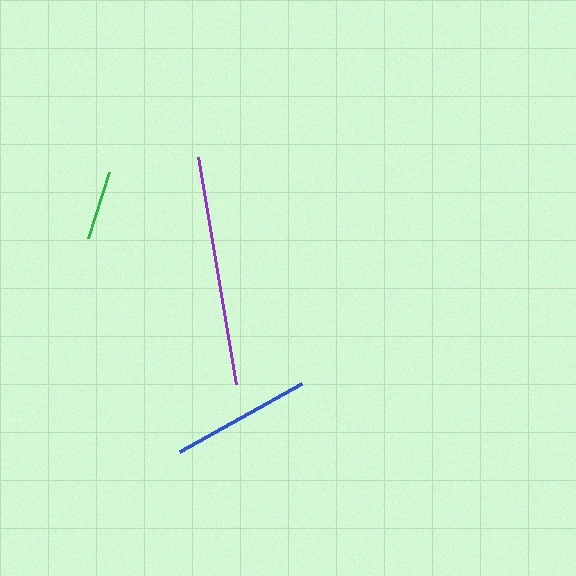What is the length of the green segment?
The green segment is approximately 70 pixels long.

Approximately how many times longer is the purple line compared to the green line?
The purple line is approximately 3.3 times the length of the green line.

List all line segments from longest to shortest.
From longest to shortest: purple, blue, green.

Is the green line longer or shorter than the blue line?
The blue line is longer than the green line.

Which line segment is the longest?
The purple line is the longest at approximately 230 pixels.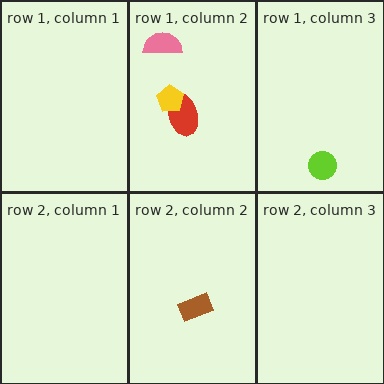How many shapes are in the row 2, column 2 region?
1.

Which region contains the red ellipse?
The row 1, column 2 region.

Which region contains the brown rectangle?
The row 2, column 2 region.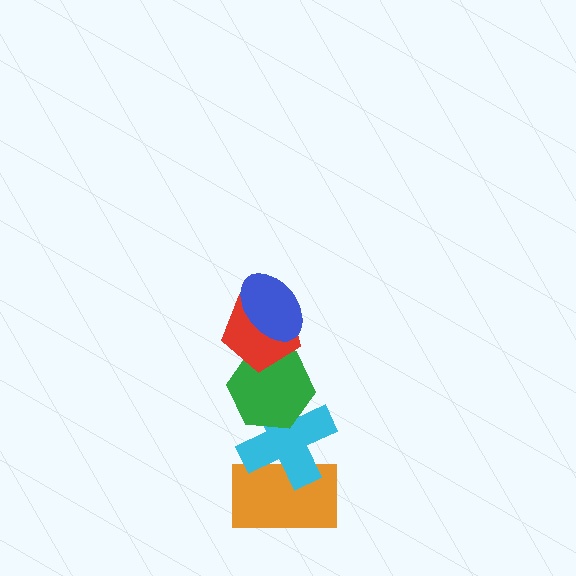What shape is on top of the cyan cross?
The green hexagon is on top of the cyan cross.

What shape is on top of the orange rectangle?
The cyan cross is on top of the orange rectangle.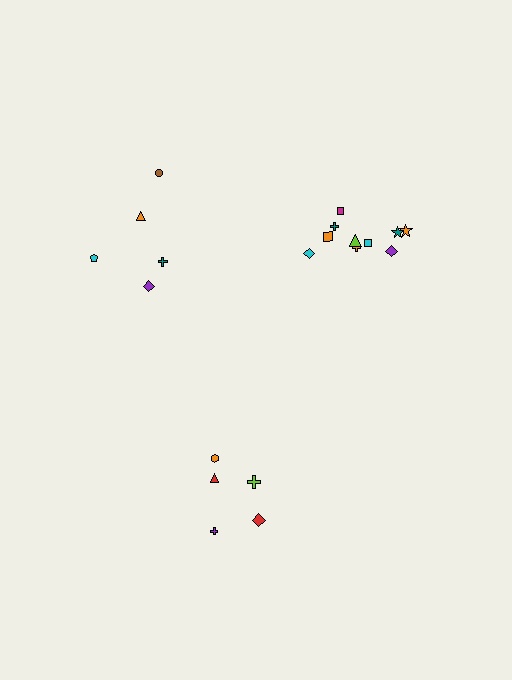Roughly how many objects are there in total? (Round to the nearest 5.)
Roughly 20 objects in total.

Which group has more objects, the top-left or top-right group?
The top-right group.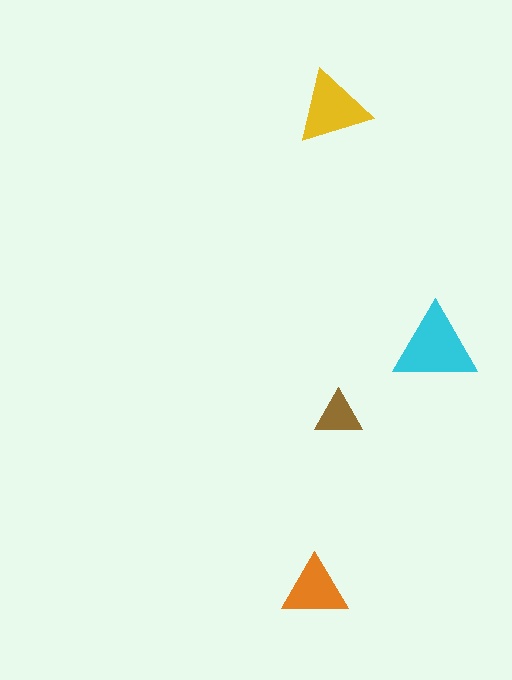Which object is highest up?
The yellow triangle is topmost.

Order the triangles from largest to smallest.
the cyan one, the yellow one, the orange one, the brown one.